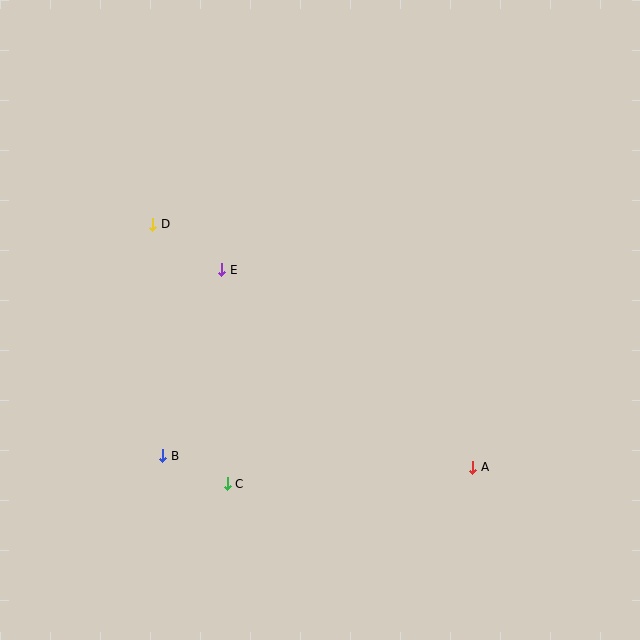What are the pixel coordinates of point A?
Point A is at (473, 467).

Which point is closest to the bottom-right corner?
Point A is closest to the bottom-right corner.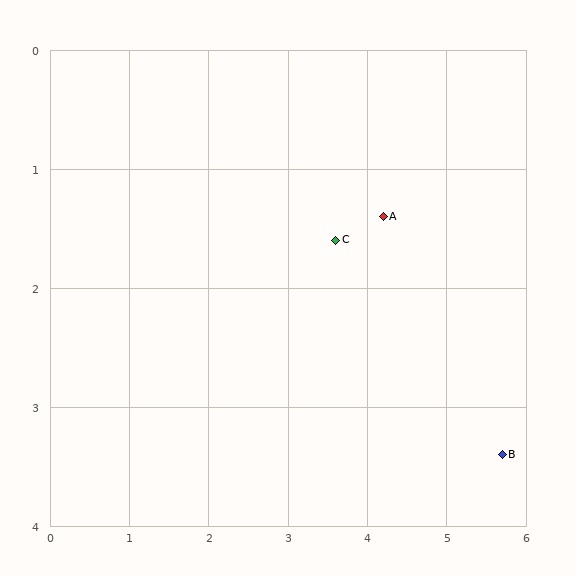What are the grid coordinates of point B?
Point B is at approximately (5.7, 3.4).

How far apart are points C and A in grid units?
Points C and A are about 0.6 grid units apart.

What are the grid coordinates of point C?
Point C is at approximately (3.6, 1.6).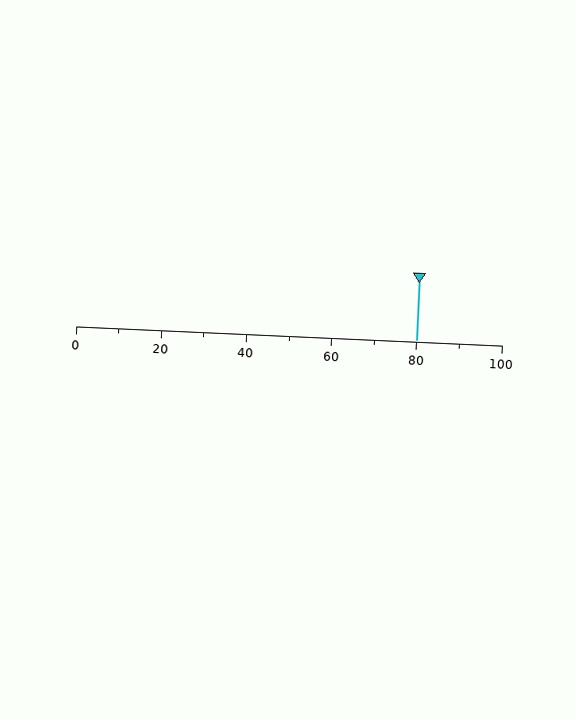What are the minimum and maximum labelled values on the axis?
The axis runs from 0 to 100.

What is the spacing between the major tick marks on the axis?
The major ticks are spaced 20 apart.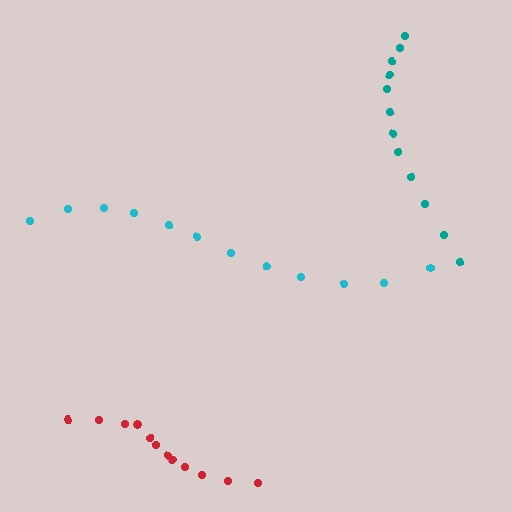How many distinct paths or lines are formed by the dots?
There are 3 distinct paths.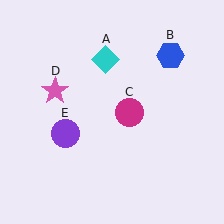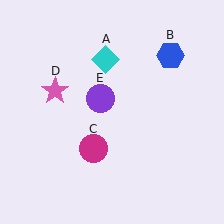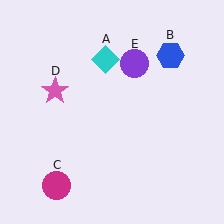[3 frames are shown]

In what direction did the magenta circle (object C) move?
The magenta circle (object C) moved down and to the left.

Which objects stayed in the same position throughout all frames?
Cyan diamond (object A) and blue hexagon (object B) and pink star (object D) remained stationary.